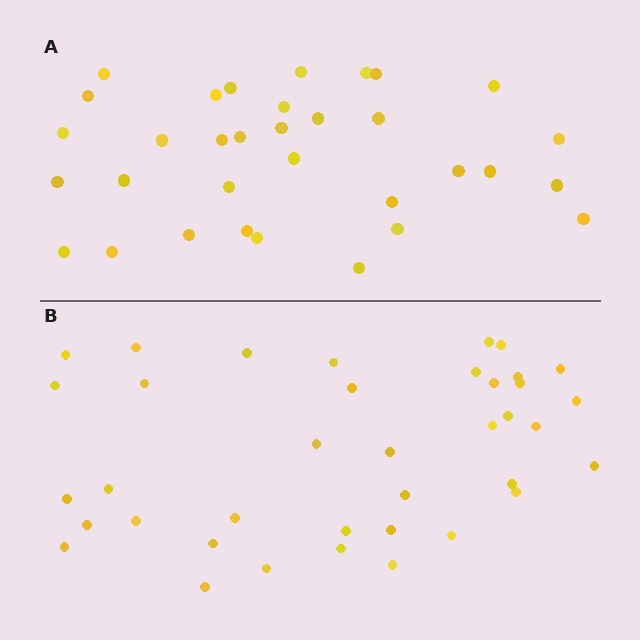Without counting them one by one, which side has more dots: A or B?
Region B (the bottom region) has more dots.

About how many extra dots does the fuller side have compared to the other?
Region B has about 5 more dots than region A.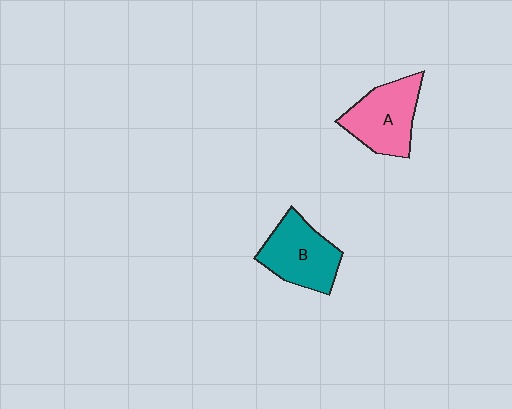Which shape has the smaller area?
Shape B (teal).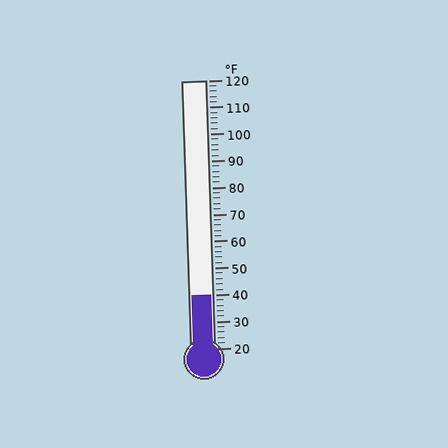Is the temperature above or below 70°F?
The temperature is below 70°F.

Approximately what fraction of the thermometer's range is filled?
The thermometer is filled to approximately 20% of its range.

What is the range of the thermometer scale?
The thermometer scale ranges from 20°F to 120°F.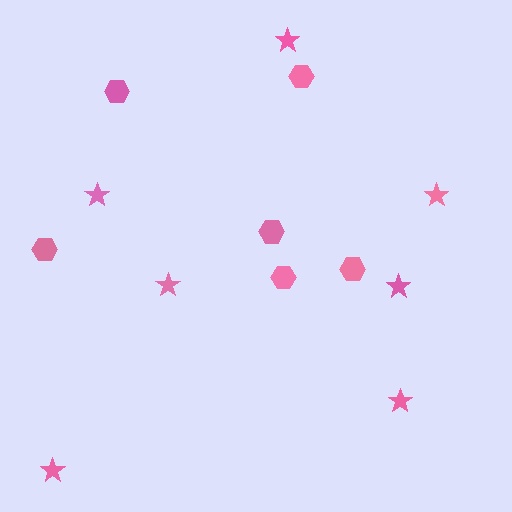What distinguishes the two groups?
There are 2 groups: one group of stars (7) and one group of hexagons (6).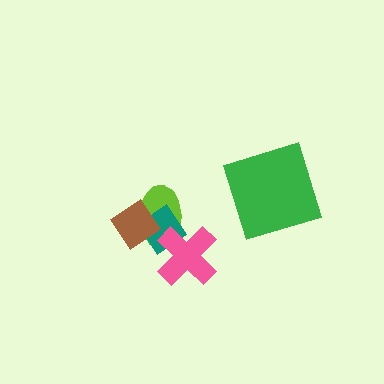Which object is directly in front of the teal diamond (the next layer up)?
The brown diamond is directly in front of the teal diamond.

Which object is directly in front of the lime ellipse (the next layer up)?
The teal diamond is directly in front of the lime ellipse.